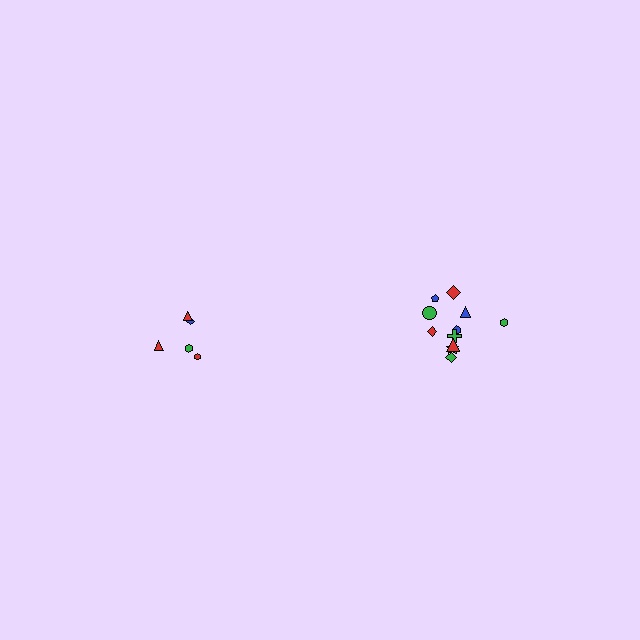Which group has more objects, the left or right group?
The right group.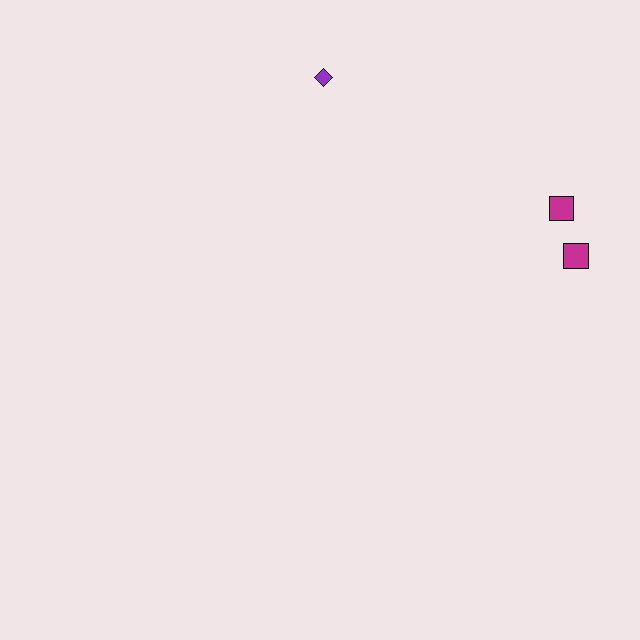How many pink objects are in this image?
There are no pink objects.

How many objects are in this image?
There are 3 objects.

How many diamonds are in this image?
There is 1 diamond.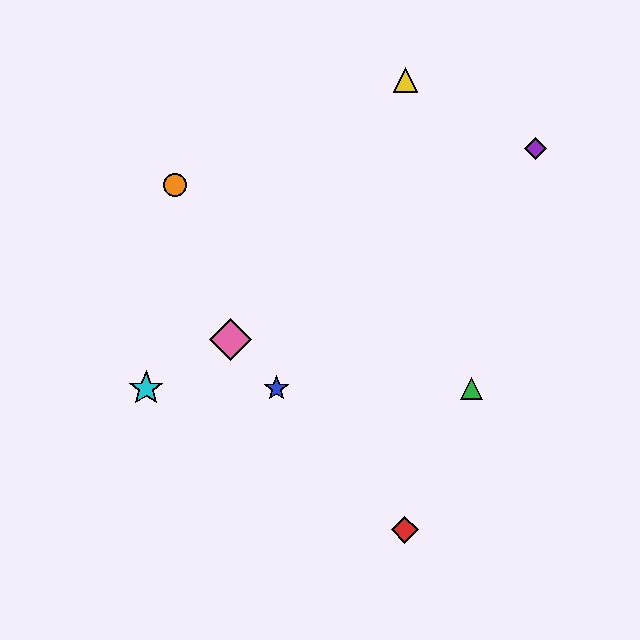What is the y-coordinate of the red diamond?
The red diamond is at y≈530.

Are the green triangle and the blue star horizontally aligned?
Yes, both are at y≈388.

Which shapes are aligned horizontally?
The blue star, the green triangle, the cyan star are aligned horizontally.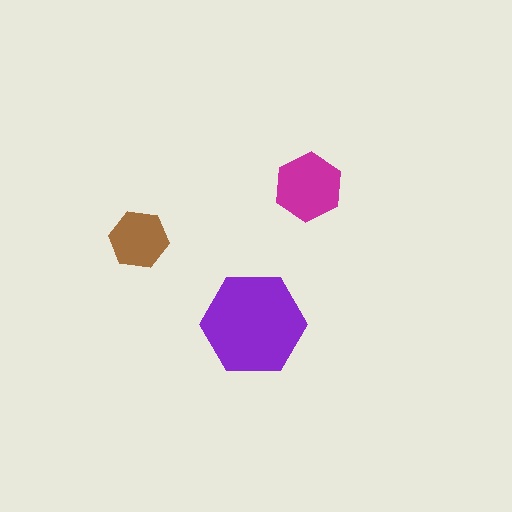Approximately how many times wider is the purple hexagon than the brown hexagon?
About 2 times wider.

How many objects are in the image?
There are 3 objects in the image.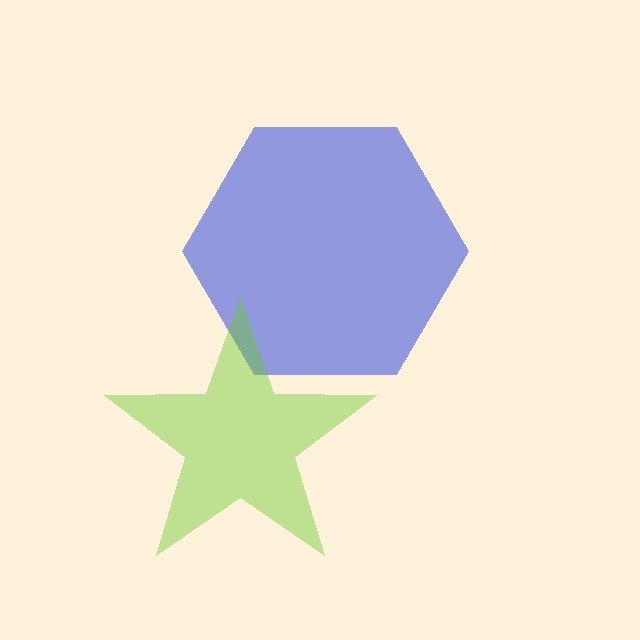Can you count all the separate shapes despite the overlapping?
Yes, there are 2 separate shapes.